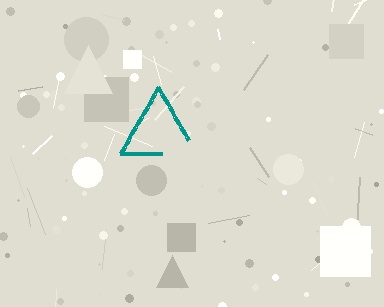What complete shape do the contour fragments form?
The contour fragments form a triangle.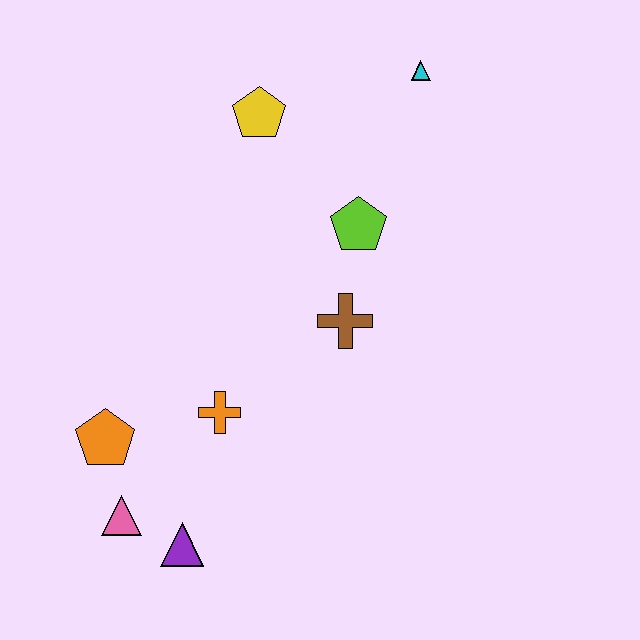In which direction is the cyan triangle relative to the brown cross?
The cyan triangle is above the brown cross.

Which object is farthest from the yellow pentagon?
The purple triangle is farthest from the yellow pentagon.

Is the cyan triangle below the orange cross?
No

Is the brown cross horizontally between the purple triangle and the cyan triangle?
Yes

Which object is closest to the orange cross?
The orange pentagon is closest to the orange cross.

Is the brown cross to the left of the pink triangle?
No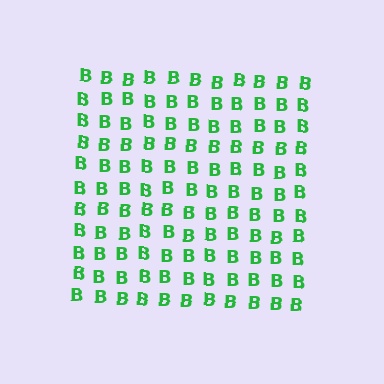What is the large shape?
The large shape is a square.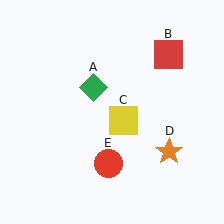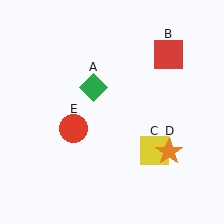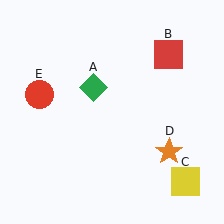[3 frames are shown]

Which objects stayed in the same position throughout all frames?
Green diamond (object A) and red square (object B) and orange star (object D) remained stationary.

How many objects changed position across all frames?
2 objects changed position: yellow square (object C), red circle (object E).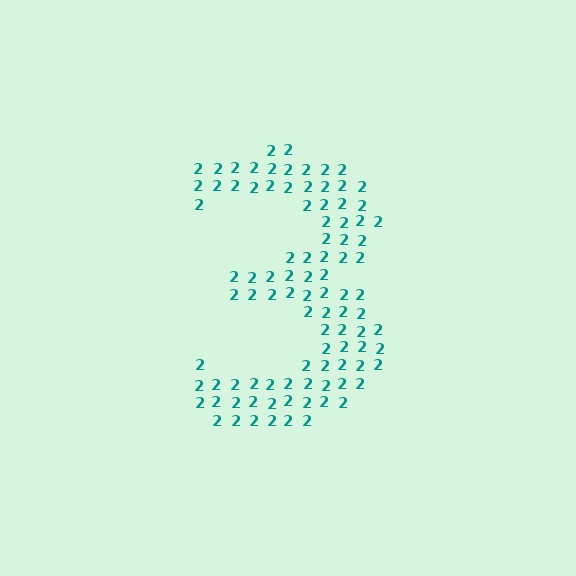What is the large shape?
The large shape is the digit 3.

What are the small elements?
The small elements are digit 2's.